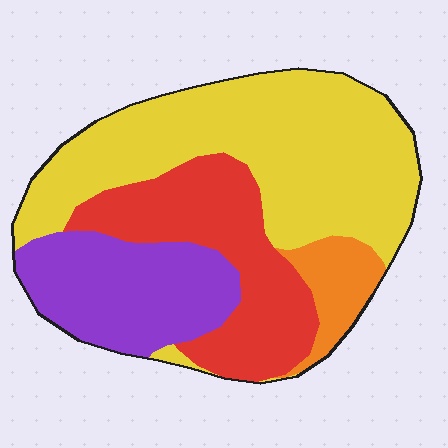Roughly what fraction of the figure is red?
Red covers around 25% of the figure.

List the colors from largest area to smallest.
From largest to smallest: yellow, red, purple, orange.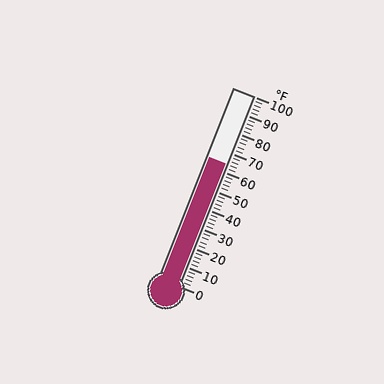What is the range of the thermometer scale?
The thermometer scale ranges from 0°F to 100°F.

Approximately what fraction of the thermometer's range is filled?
The thermometer is filled to approximately 65% of its range.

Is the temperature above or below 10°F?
The temperature is above 10°F.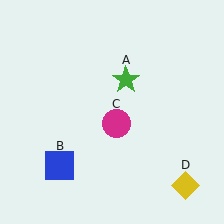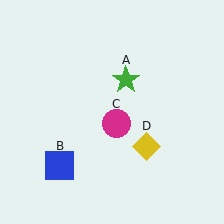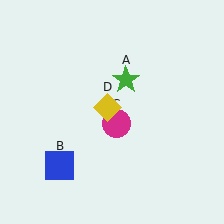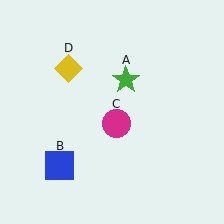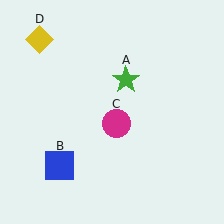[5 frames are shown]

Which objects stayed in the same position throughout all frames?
Green star (object A) and blue square (object B) and magenta circle (object C) remained stationary.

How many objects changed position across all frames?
1 object changed position: yellow diamond (object D).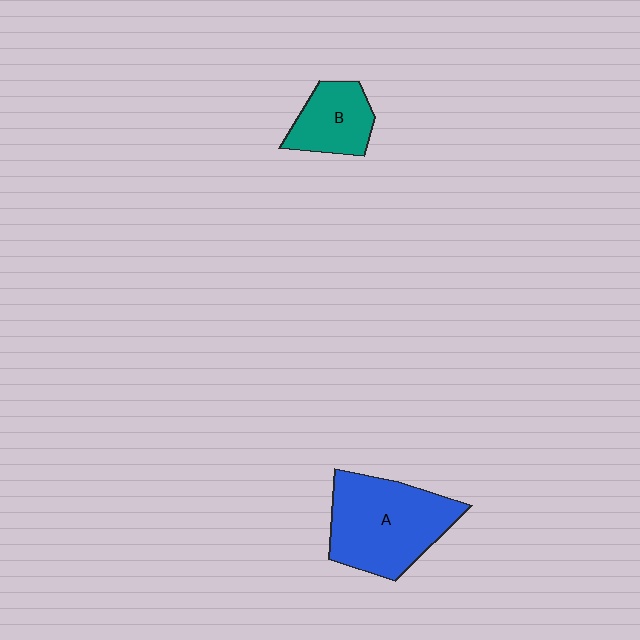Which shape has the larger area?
Shape A (blue).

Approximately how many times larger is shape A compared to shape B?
Approximately 2.0 times.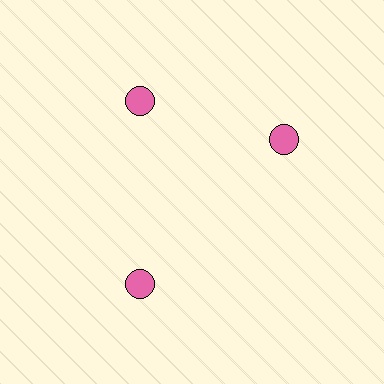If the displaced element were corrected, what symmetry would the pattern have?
It would have 3-fold rotational symmetry — the pattern would map onto itself every 120 degrees.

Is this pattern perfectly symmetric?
No. The 3 pink circles are arranged in a ring, but one element near the 3 o'clock position is rotated out of alignment along the ring, breaking the 3-fold rotational symmetry.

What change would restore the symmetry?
The symmetry would be restored by rotating it back into even spacing with its neighbors so that all 3 circles sit at equal angles and equal distance from the center.